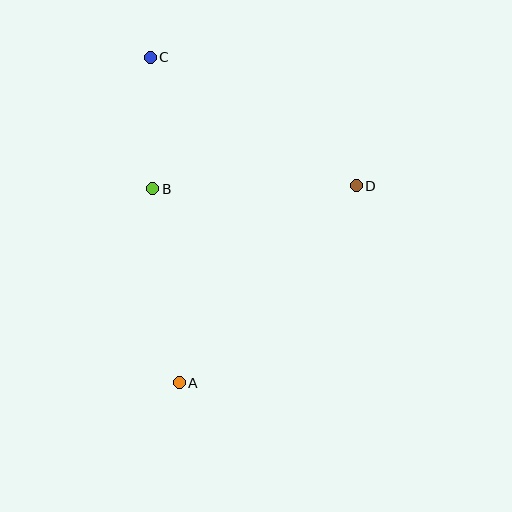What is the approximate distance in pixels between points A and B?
The distance between A and B is approximately 196 pixels.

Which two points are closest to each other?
Points B and C are closest to each other.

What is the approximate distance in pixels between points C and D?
The distance between C and D is approximately 243 pixels.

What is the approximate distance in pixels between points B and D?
The distance between B and D is approximately 204 pixels.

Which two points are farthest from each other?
Points A and C are farthest from each other.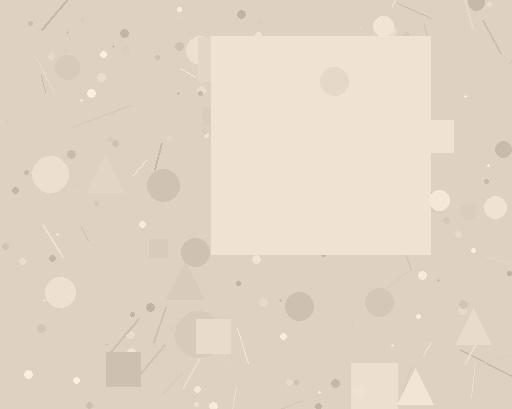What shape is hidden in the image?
A square is hidden in the image.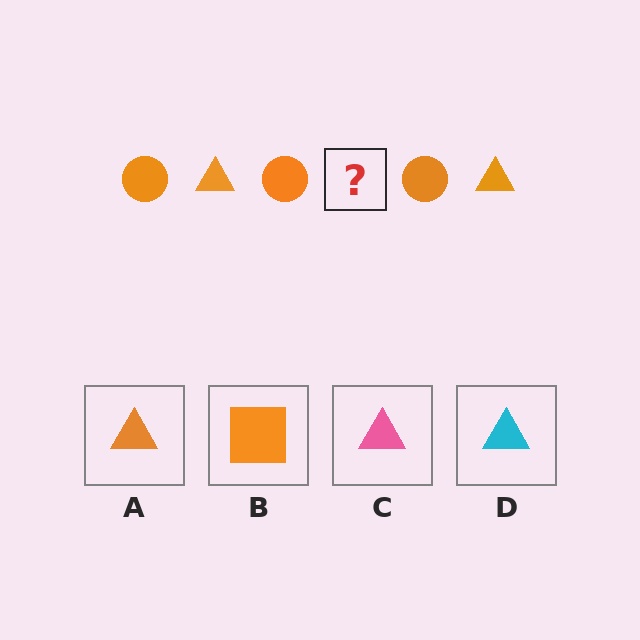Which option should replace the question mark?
Option A.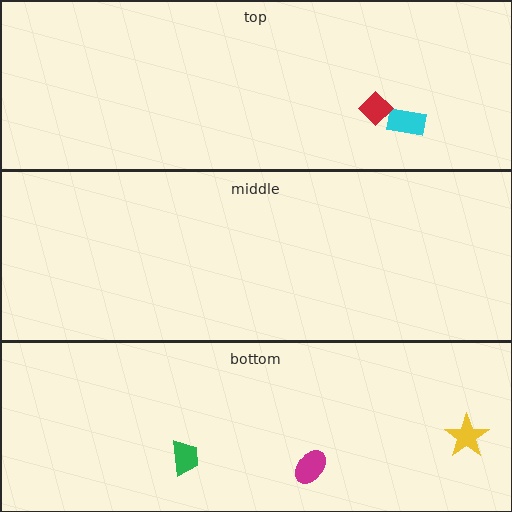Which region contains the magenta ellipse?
The bottom region.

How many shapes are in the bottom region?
3.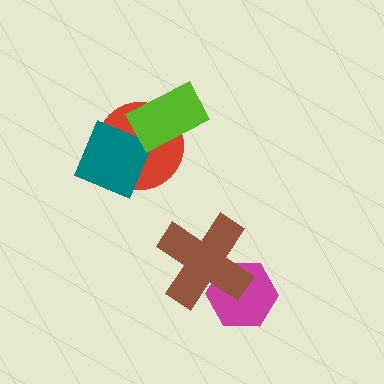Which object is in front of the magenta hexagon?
The brown cross is in front of the magenta hexagon.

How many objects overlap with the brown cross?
1 object overlaps with the brown cross.